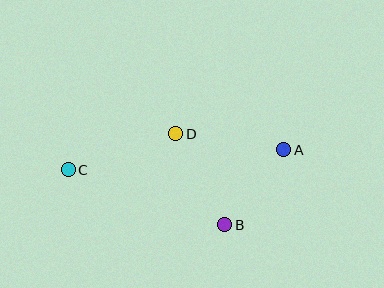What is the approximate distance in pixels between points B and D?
The distance between B and D is approximately 103 pixels.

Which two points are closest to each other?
Points A and B are closest to each other.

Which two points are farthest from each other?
Points A and C are farthest from each other.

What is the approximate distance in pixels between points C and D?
The distance between C and D is approximately 113 pixels.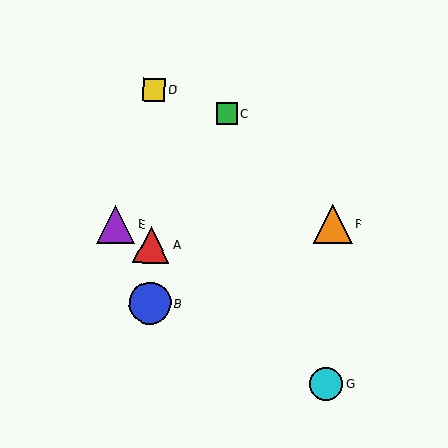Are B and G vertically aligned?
No, B is at x≈150 and G is at x≈326.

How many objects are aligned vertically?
3 objects (A, B, D) are aligned vertically.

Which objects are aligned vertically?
Objects A, B, D are aligned vertically.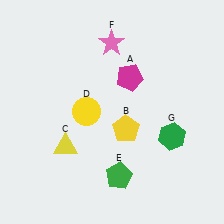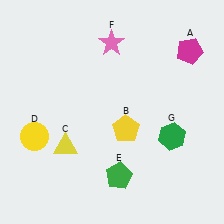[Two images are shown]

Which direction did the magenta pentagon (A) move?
The magenta pentagon (A) moved right.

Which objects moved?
The objects that moved are: the magenta pentagon (A), the yellow circle (D).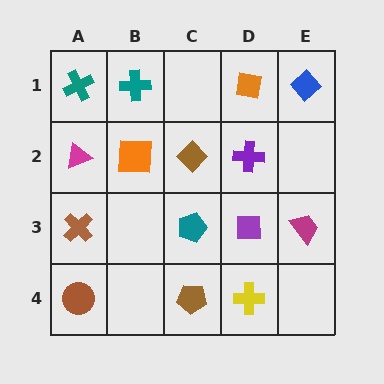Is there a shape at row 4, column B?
No, that cell is empty.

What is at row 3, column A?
A brown cross.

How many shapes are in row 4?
3 shapes.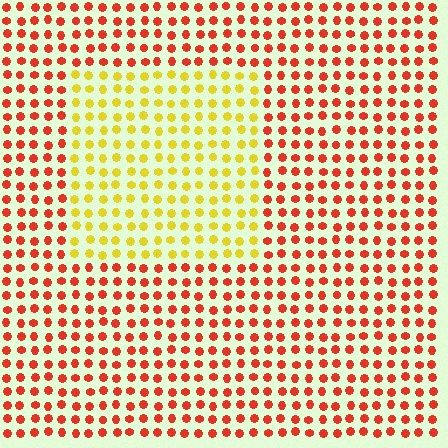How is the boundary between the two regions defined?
The boundary is defined purely by a slight shift in hue (about 51 degrees). Spacing, size, and orientation are identical on both sides.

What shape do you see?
I see a rectangle.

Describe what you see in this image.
The image is filled with small red elements in a uniform arrangement. A rectangle-shaped region is visible where the elements are tinted to a slightly different hue, forming a subtle color boundary.